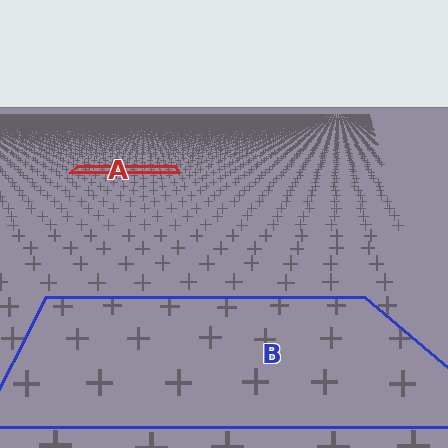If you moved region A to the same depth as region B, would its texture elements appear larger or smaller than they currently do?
They would appear larger. At a closer depth, the same texture elements are projected at a bigger on-screen size.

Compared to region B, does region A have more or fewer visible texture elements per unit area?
Region A has more texture elements per unit area — they are packed more densely because it is farther away.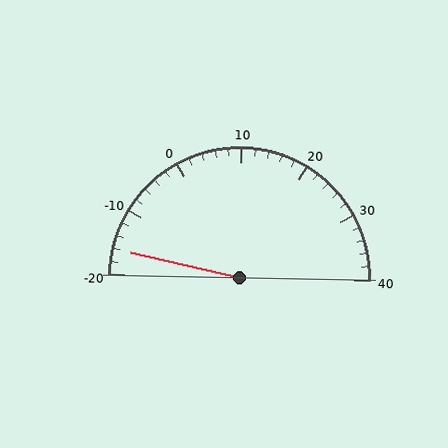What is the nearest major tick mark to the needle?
The nearest major tick mark is -20.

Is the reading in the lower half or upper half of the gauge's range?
The reading is in the lower half of the range (-20 to 40).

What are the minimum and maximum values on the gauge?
The gauge ranges from -20 to 40.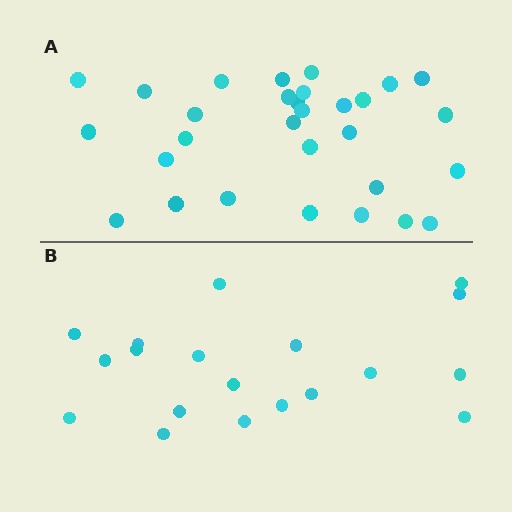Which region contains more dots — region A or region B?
Region A (the top region) has more dots.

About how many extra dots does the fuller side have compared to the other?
Region A has roughly 12 or so more dots than region B.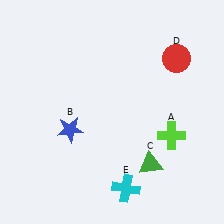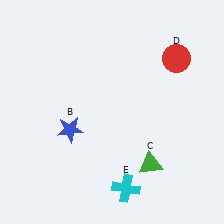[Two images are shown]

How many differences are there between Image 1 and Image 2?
There is 1 difference between the two images.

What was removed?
The lime cross (A) was removed in Image 2.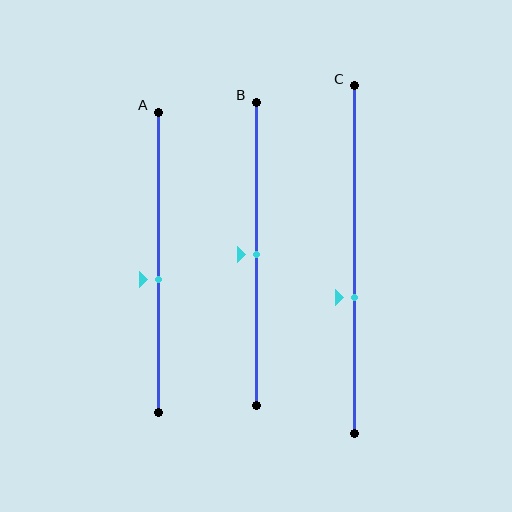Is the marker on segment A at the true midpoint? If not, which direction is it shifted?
No, the marker on segment A is shifted downward by about 6% of the segment length.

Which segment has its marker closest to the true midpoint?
Segment B has its marker closest to the true midpoint.